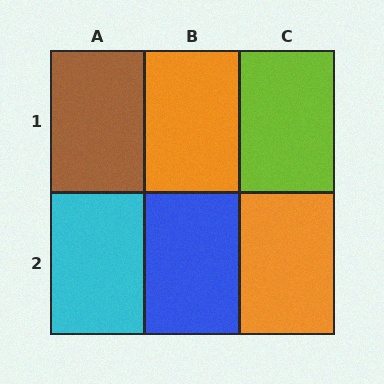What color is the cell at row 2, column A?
Cyan.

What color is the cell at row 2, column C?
Orange.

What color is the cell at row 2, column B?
Blue.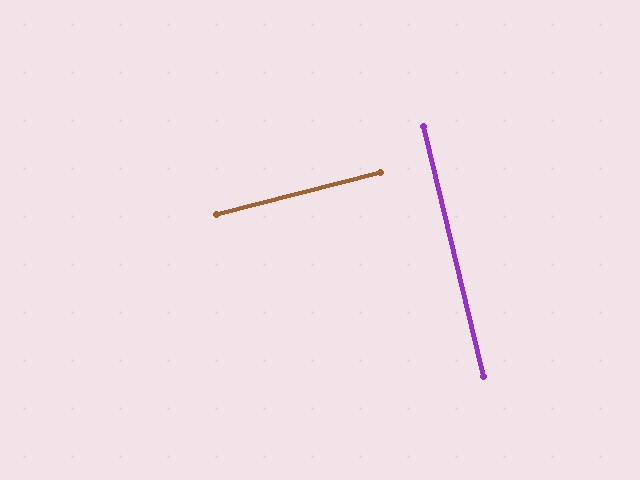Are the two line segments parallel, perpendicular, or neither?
Perpendicular — they meet at approximately 89°.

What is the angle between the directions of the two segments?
Approximately 89 degrees.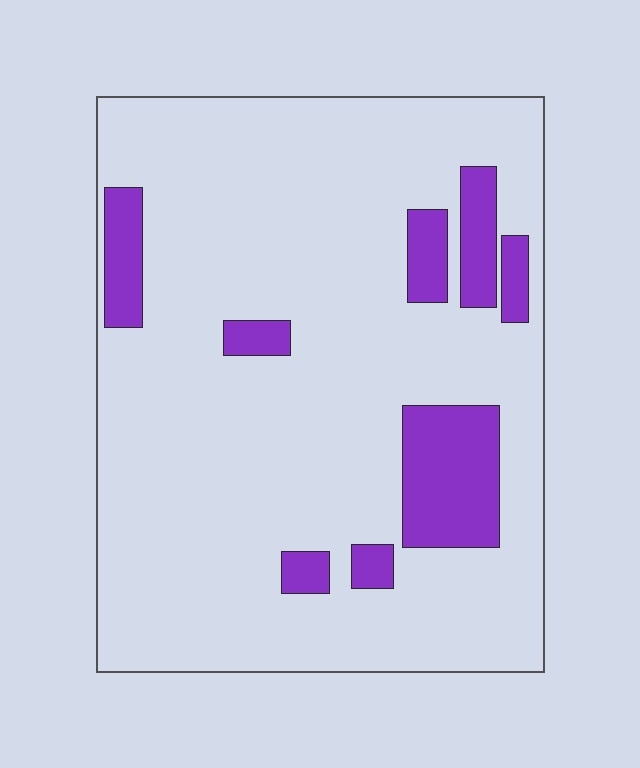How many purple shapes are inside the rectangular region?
8.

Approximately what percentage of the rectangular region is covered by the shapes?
Approximately 15%.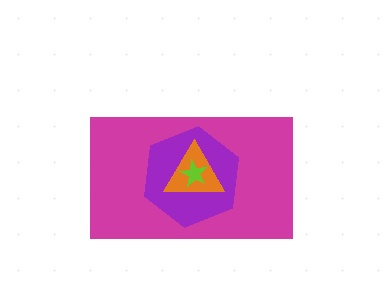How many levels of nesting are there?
4.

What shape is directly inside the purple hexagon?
The orange triangle.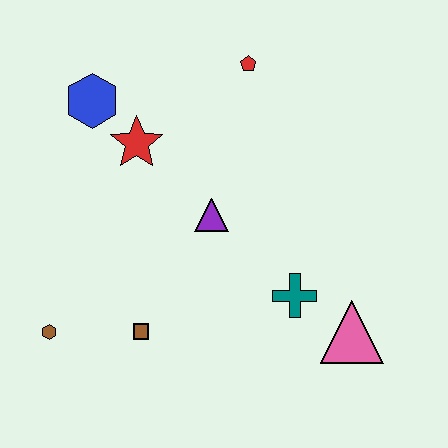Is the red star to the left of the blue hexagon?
No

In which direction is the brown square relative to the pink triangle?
The brown square is to the left of the pink triangle.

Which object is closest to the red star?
The blue hexagon is closest to the red star.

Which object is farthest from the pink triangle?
The blue hexagon is farthest from the pink triangle.